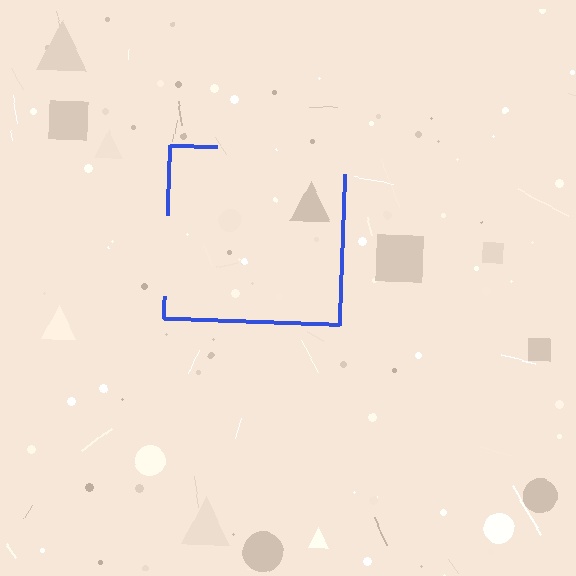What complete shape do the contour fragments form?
The contour fragments form a square.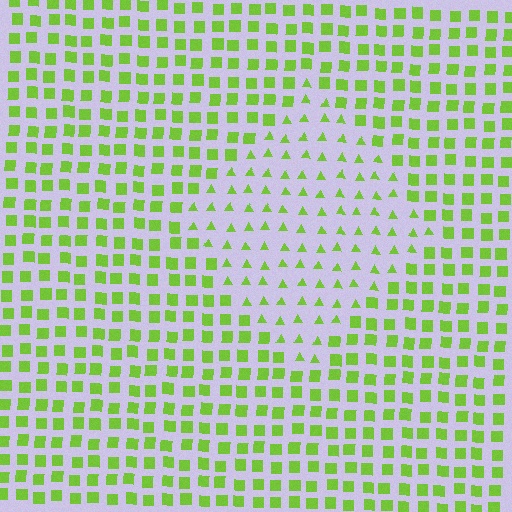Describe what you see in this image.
The image is filled with small lime elements arranged in a uniform grid. A diamond-shaped region contains triangles, while the surrounding area contains squares. The boundary is defined purely by the change in element shape.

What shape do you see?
I see a diamond.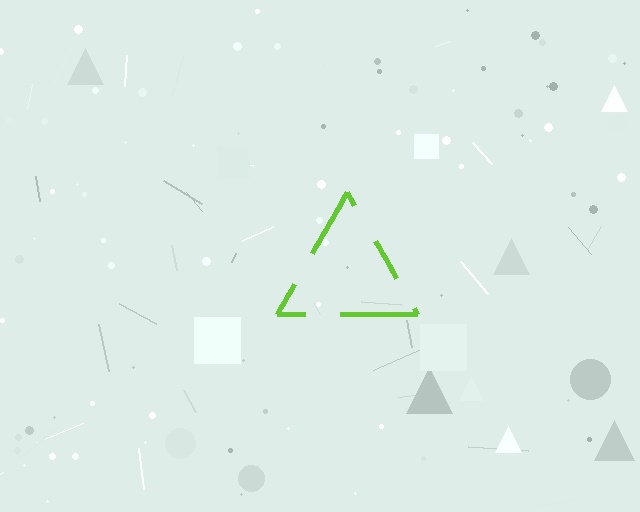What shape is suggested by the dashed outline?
The dashed outline suggests a triangle.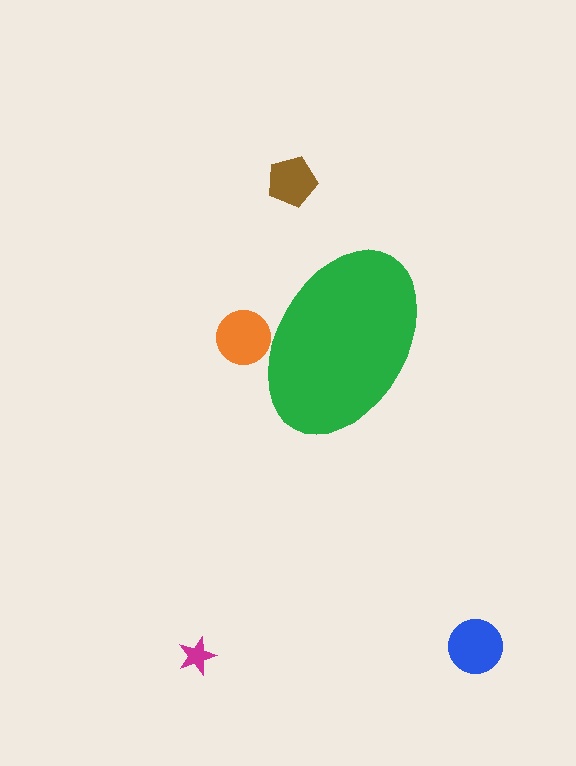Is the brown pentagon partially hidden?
No, the brown pentagon is fully visible.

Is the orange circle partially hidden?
Yes, the orange circle is partially hidden behind the green ellipse.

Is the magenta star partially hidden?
No, the magenta star is fully visible.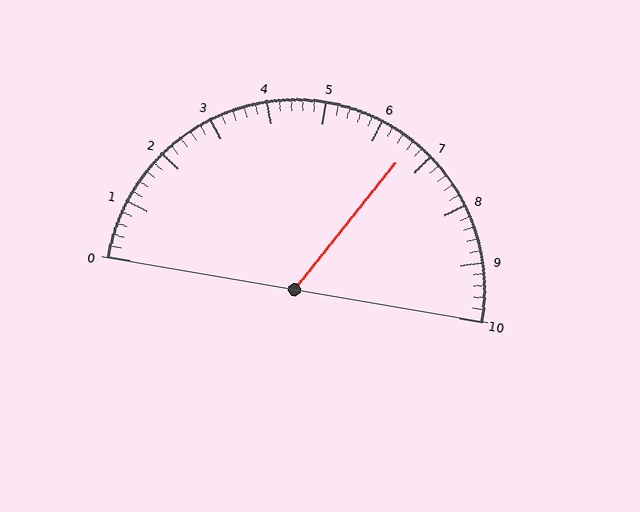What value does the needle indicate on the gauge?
The needle indicates approximately 6.6.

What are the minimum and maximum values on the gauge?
The gauge ranges from 0 to 10.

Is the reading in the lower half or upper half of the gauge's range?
The reading is in the upper half of the range (0 to 10).